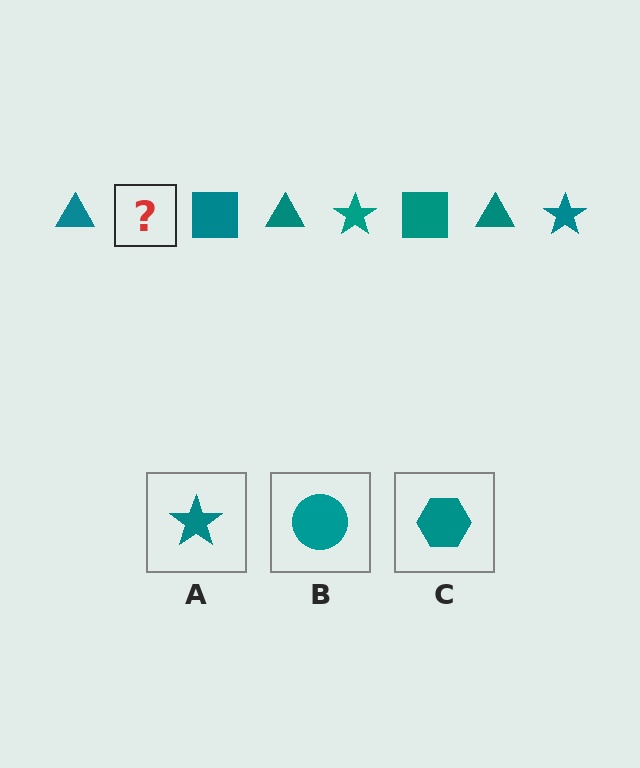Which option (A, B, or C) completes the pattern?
A.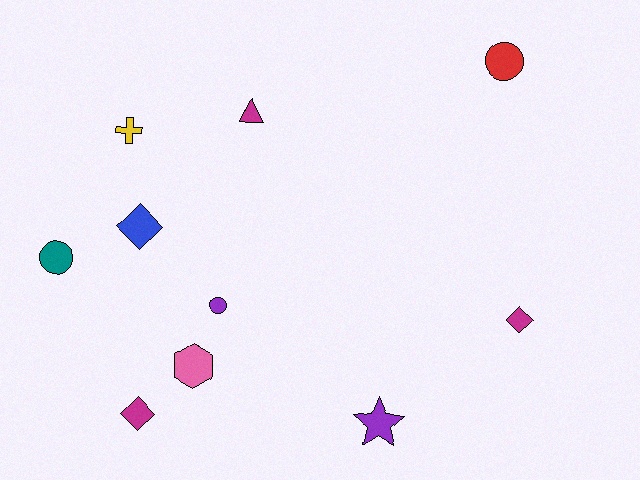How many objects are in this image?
There are 10 objects.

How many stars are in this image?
There is 1 star.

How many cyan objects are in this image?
There are no cyan objects.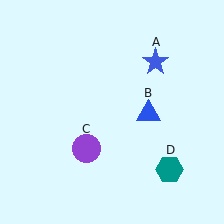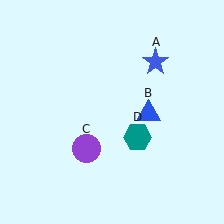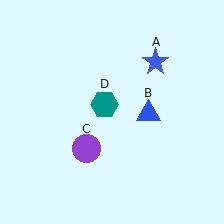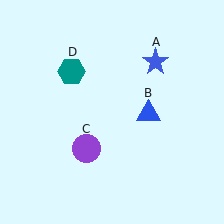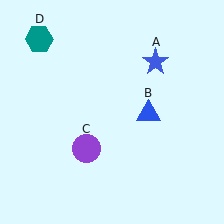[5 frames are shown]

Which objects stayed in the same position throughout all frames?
Blue star (object A) and blue triangle (object B) and purple circle (object C) remained stationary.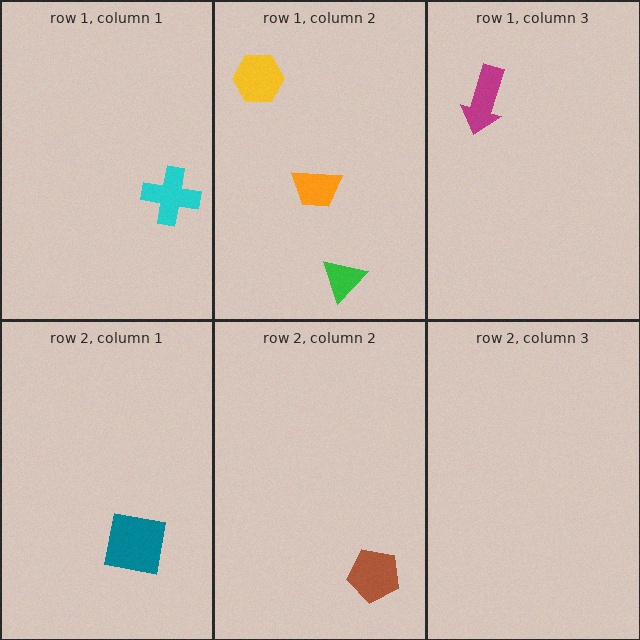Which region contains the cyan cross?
The row 1, column 1 region.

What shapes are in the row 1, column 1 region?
The cyan cross.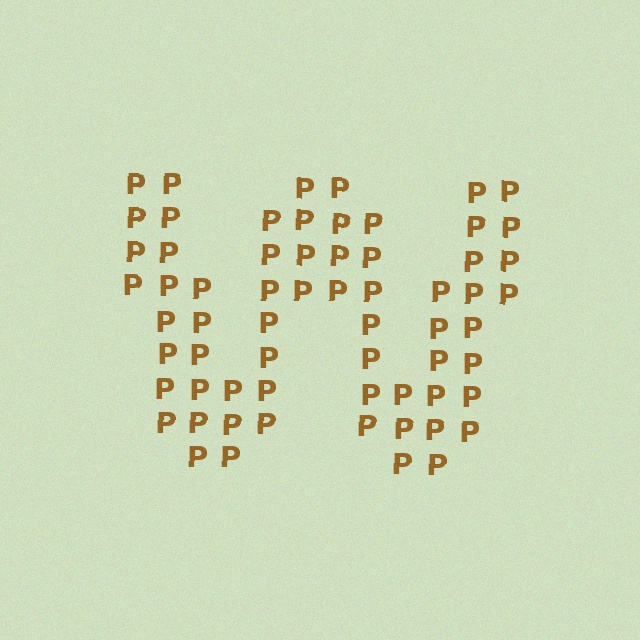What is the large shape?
The large shape is the letter W.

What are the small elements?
The small elements are letter P's.